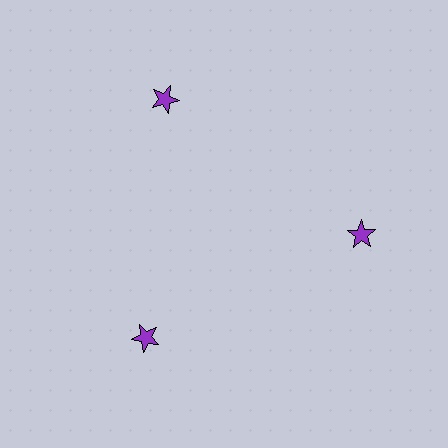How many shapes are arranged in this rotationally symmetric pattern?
There are 3 shapes, arranged in 3 groups of 1.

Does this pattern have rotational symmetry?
Yes, this pattern has 3-fold rotational symmetry. It looks the same after rotating 120 degrees around the center.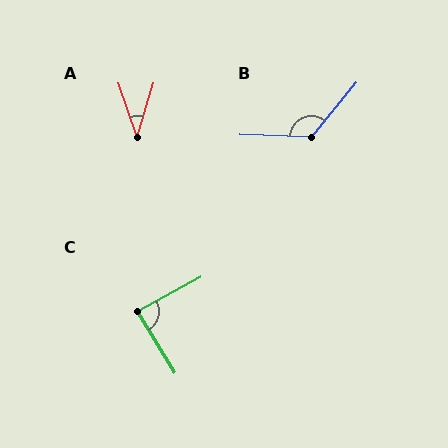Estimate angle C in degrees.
Approximately 87 degrees.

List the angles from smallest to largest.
A (35°), C (87°), B (127°).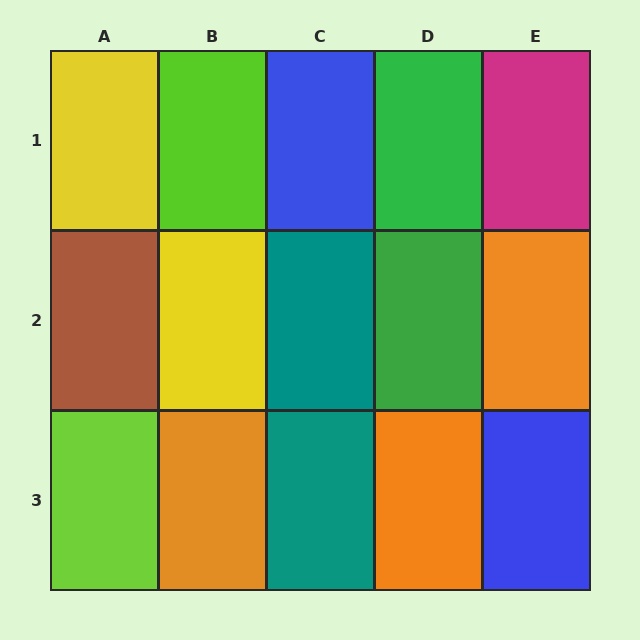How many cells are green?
2 cells are green.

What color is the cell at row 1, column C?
Blue.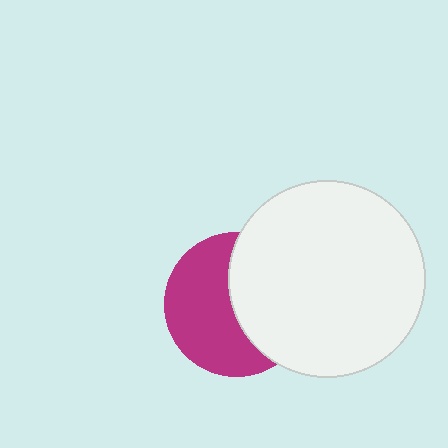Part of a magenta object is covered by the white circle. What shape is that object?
It is a circle.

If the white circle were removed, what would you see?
You would see the complete magenta circle.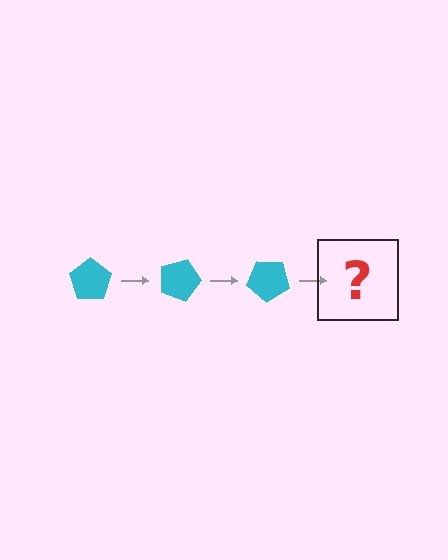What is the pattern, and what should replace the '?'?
The pattern is that the pentagon rotates 20 degrees each step. The '?' should be a cyan pentagon rotated 60 degrees.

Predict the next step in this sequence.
The next step is a cyan pentagon rotated 60 degrees.